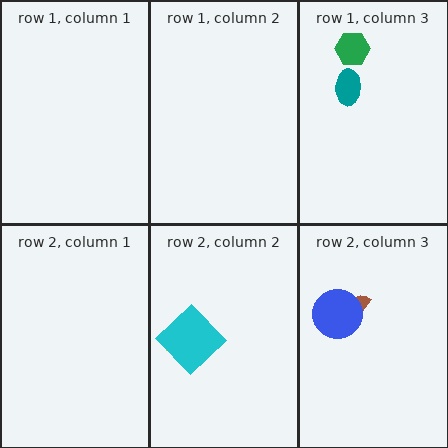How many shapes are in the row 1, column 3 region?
2.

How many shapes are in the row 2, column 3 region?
2.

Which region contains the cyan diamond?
The row 2, column 2 region.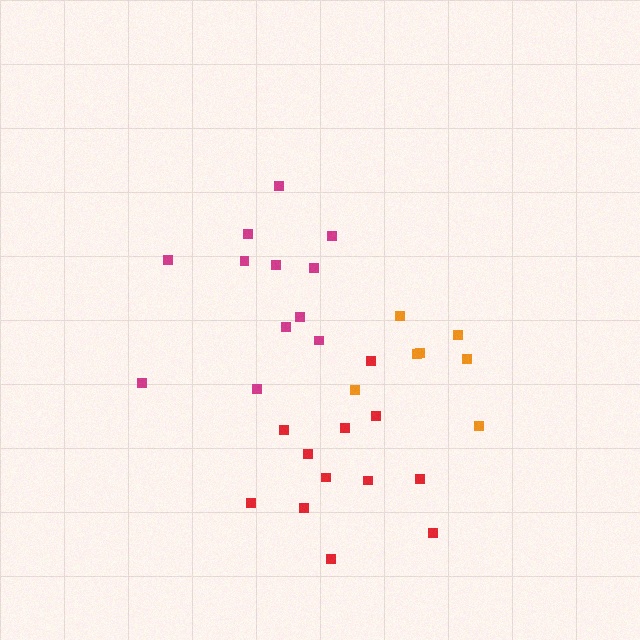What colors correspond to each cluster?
The clusters are colored: red, orange, magenta.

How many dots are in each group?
Group 1: 12 dots, Group 2: 7 dots, Group 3: 12 dots (31 total).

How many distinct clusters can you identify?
There are 3 distinct clusters.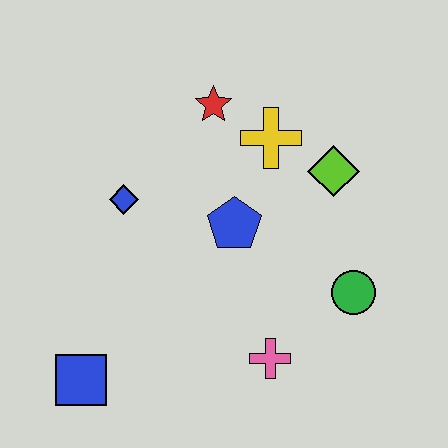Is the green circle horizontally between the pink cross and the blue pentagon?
No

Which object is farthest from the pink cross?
The red star is farthest from the pink cross.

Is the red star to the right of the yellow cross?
No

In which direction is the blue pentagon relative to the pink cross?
The blue pentagon is above the pink cross.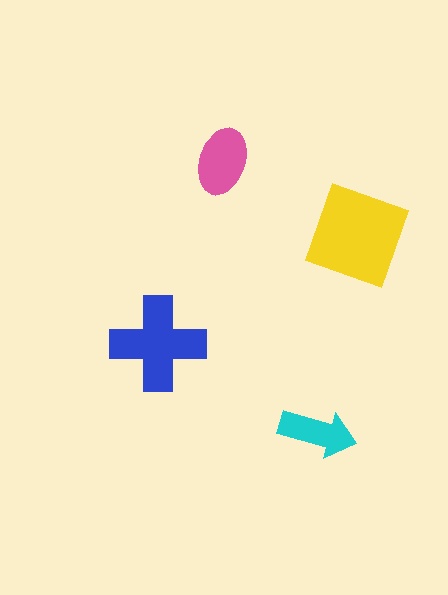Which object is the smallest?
The cyan arrow.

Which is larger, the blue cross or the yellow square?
The yellow square.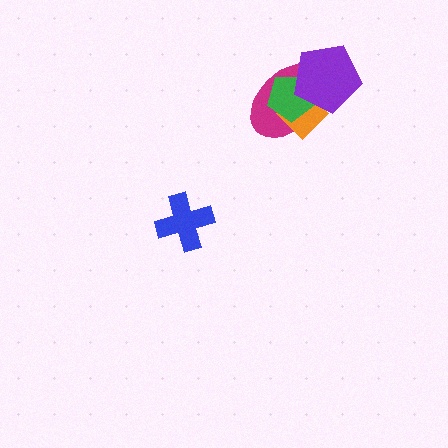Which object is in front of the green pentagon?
The purple pentagon is in front of the green pentagon.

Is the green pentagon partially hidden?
Yes, it is partially covered by another shape.